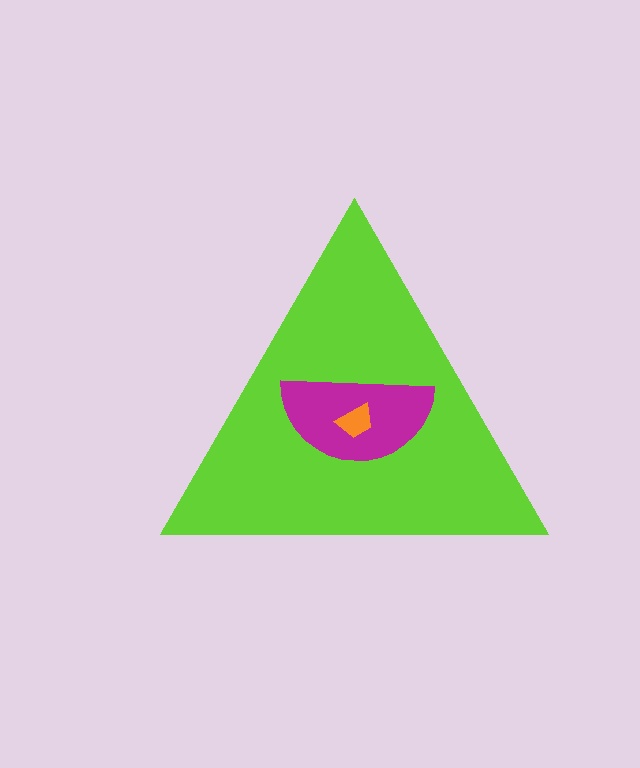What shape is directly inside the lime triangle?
The magenta semicircle.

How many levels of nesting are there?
3.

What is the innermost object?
The orange trapezoid.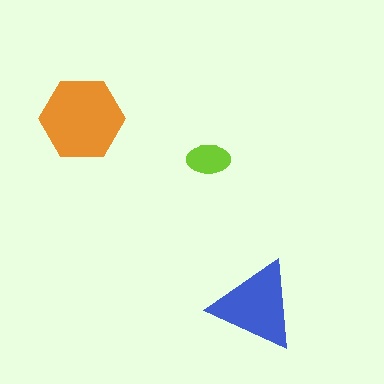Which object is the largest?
The orange hexagon.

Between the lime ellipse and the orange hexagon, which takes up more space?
The orange hexagon.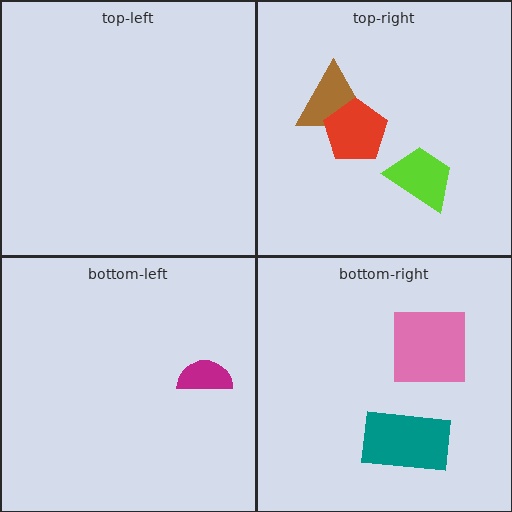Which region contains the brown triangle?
The top-right region.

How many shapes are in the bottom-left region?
1.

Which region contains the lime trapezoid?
The top-right region.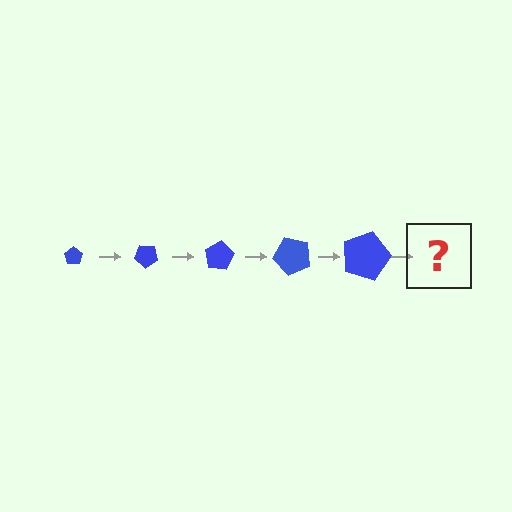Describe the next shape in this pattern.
It should be a pentagon, larger than the previous one and rotated 200 degrees from the start.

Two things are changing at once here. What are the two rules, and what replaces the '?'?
The two rules are that the pentagon grows larger each step and it rotates 40 degrees each step. The '?' should be a pentagon, larger than the previous one and rotated 200 degrees from the start.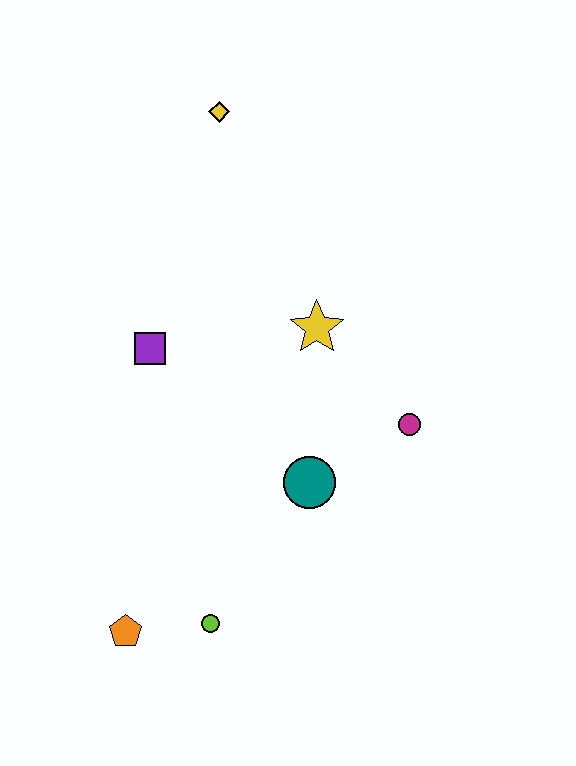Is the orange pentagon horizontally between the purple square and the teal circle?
No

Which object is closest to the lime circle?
The orange pentagon is closest to the lime circle.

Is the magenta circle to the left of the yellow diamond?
No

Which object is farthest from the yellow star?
The orange pentagon is farthest from the yellow star.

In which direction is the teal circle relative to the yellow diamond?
The teal circle is below the yellow diamond.